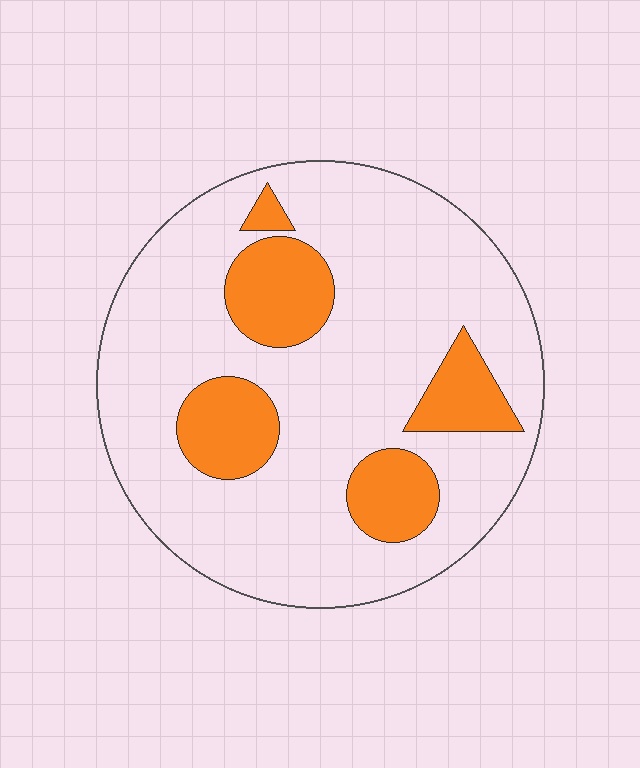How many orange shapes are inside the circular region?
5.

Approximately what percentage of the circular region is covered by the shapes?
Approximately 20%.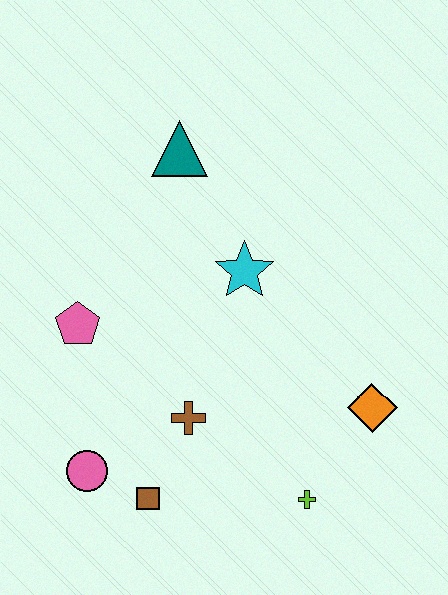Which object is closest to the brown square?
The pink circle is closest to the brown square.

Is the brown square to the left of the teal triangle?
Yes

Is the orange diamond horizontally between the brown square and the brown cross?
No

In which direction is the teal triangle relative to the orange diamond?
The teal triangle is above the orange diamond.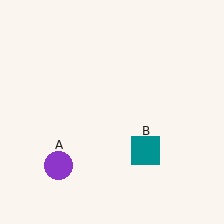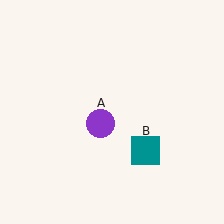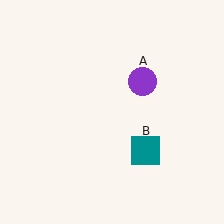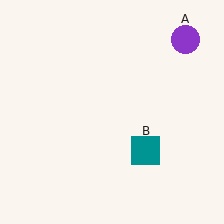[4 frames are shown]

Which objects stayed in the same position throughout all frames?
Teal square (object B) remained stationary.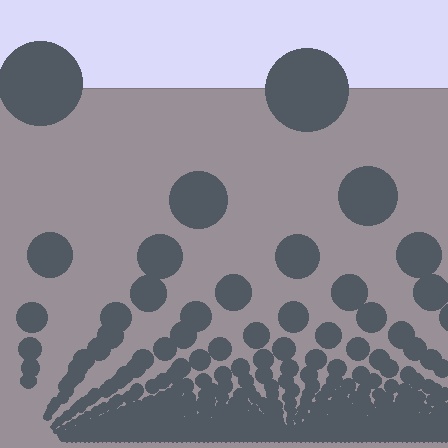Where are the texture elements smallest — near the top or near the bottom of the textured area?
Near the bottom.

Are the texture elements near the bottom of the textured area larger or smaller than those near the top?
Smaller. The gradient is inverted — elements near the bottom are smaller and denser.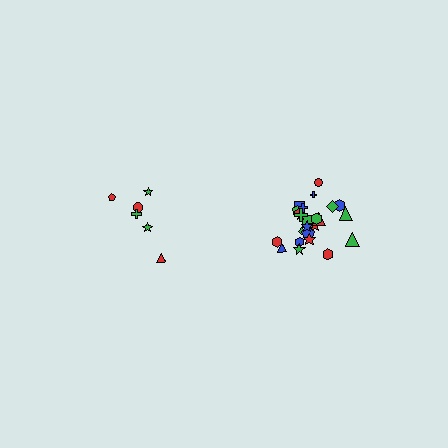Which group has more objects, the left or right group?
The right group.